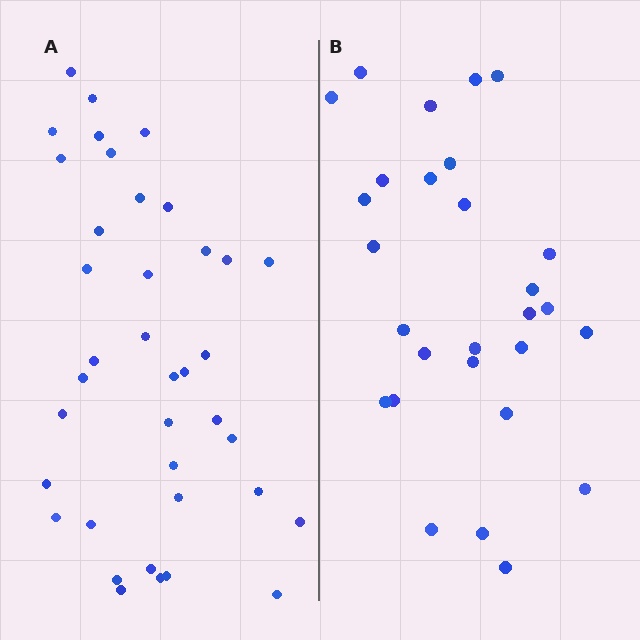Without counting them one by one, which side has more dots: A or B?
Region A (the left region) has more dots.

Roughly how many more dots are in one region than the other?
Region A has roughly 10 or so more dots than region B.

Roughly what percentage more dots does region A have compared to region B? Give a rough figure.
About 35% more.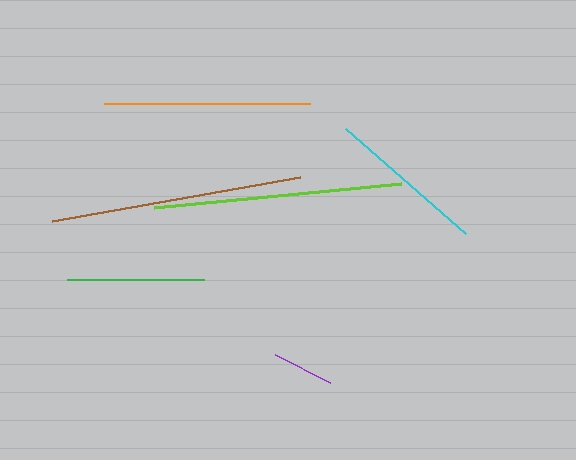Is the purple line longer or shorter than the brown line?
The brown line is longer than the purple line.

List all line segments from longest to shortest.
From longest to shortest: brown, lime, orange, cyan, green, purple.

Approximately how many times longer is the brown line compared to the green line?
The brown line is approximately 1.8 times the length of the green line.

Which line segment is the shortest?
The purple line is the shortest at approximately 61 pixels.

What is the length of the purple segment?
The purple segment is approximately 61 pixels long.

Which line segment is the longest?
The brown line is the longest at approximately 251 pixels.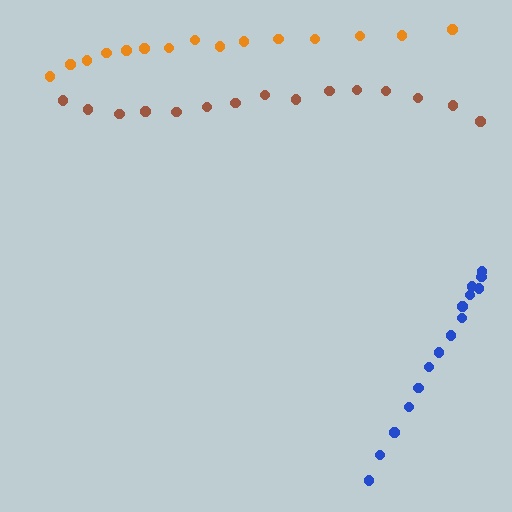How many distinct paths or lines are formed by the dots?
There are 3 distinct paths.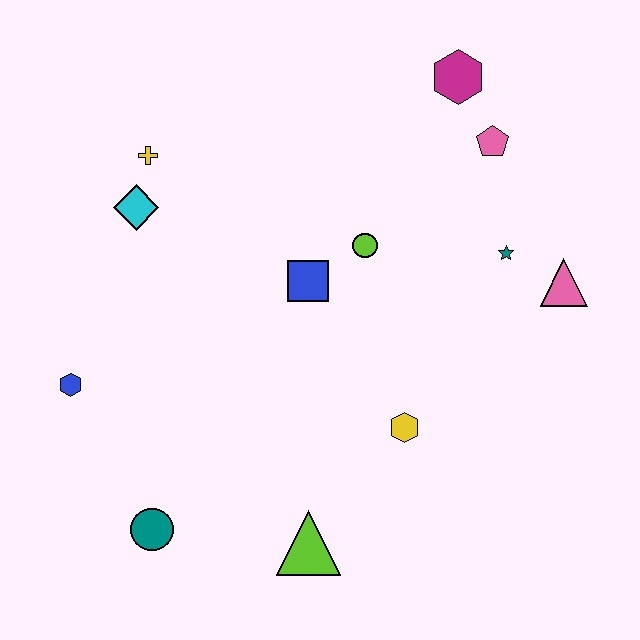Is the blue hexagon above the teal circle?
Yes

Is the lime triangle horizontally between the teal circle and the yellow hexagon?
Yes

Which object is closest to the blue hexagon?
The teal circle is closest to the blue hexagon.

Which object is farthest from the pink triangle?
The blue hexagon is farthest from the pink triangle.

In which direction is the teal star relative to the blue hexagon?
The teal star is to the right of the blue hexagon.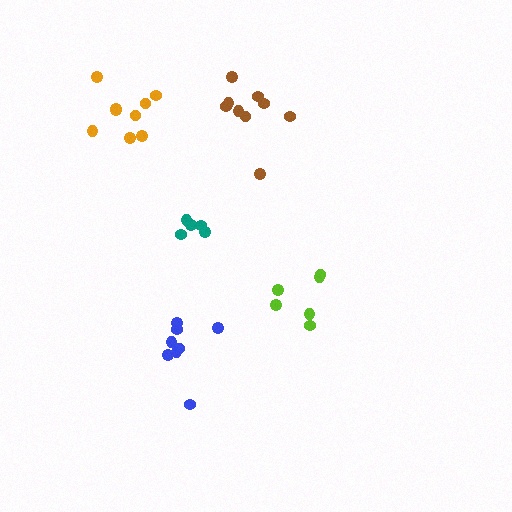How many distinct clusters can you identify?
There are 5 distinct clusters.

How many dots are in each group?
Group 1: 5 dots, Group 2: 6 dots, Group 3: 9 dots, Group 4: 8 dots, Group 5: 9 dots (37 total).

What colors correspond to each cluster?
The clusters are colored: teal, lime, brown, blue, orange.